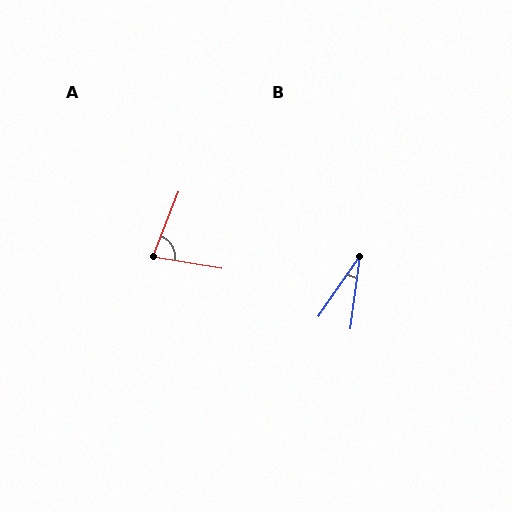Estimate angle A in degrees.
Approximately 78 degrees.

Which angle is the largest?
A, at approximately 78 degrees.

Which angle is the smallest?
B, at approximately 27 degrees.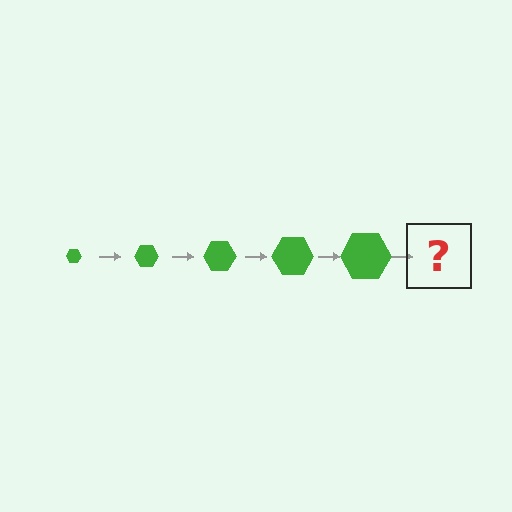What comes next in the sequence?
The next element should be a green hexagon, larger than the previous one.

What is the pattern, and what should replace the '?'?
The pattern is that the hexagon gets progressively larger each step. The '?' should be a green hexagon, larger than the previous one.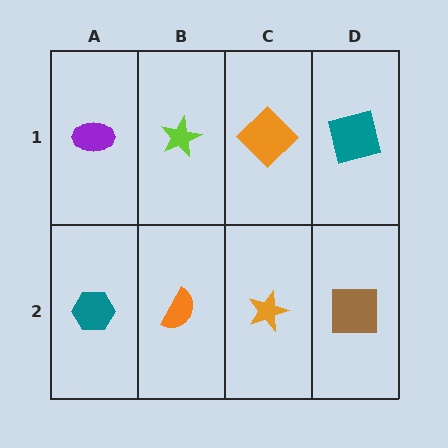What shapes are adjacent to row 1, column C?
An orange star (row 2, column C), a lime star (row 1, column B), a teal square (row 1, column D).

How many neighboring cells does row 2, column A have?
2.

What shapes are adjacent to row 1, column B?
An orange semicircle (row 2, column B), a purple ellipse (row 1, column A), an orange diamond (row 1, column C).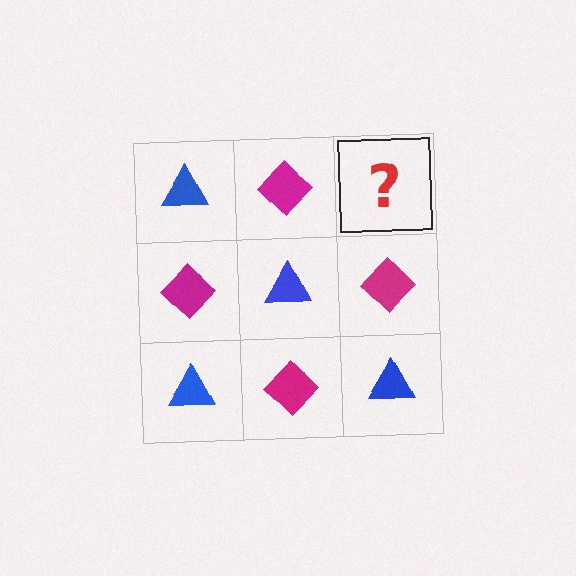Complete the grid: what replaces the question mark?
The question mark should be replaced with a blue triangle.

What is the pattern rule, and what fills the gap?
The rule is that it alternates blue triangle and magenta diamond in a checkerboard pattern. The gap should be filled with a blue triangle.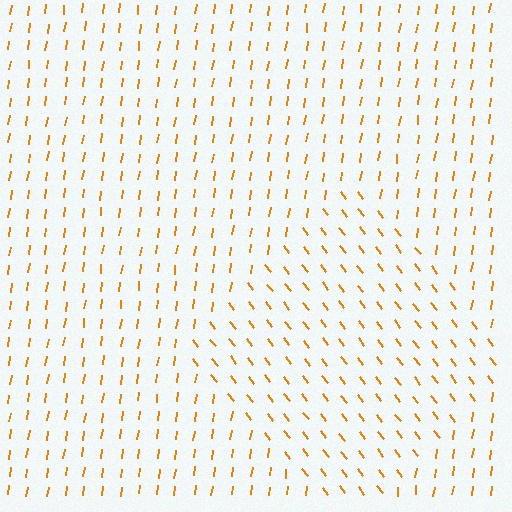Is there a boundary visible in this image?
Yes, there is a texture boundary formed by a change in line orientation.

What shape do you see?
I see a diamond.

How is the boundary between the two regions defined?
The boundary is defined purely by a change in line orientation (approximately 45 degrees difference). All lines are the same color and thickness.